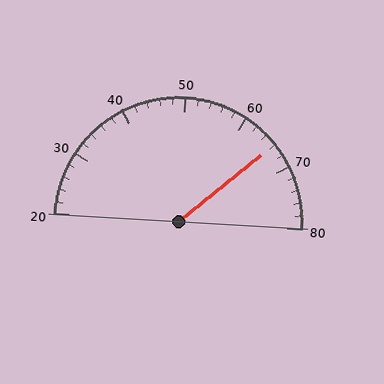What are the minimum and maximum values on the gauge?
The gauge ranges from 20 to 80.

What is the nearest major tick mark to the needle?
The nearest major tick mark is 70.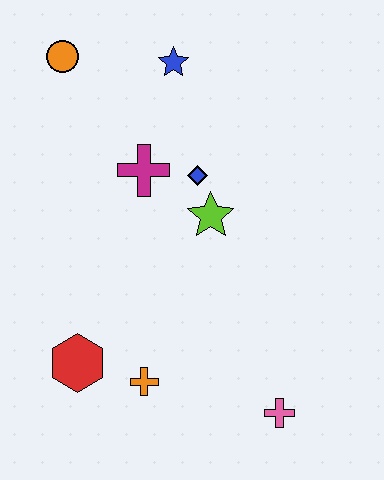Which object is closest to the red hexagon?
The orange cross is closest to the red hexagon.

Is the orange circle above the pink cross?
Yes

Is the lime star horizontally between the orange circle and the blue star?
No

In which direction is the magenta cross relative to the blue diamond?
The magenta cross is to the left of the blue diamond.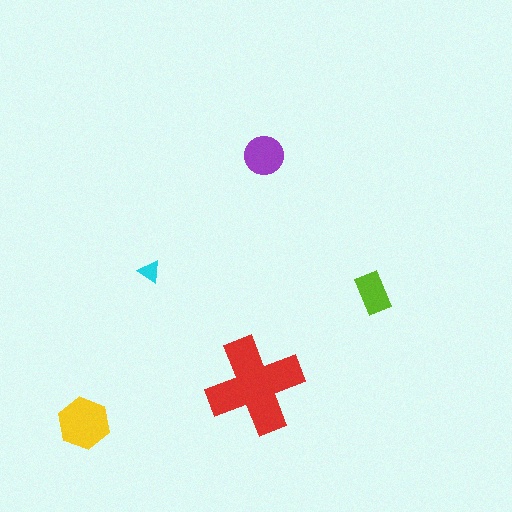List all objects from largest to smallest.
The red cross, the yellow hexagon, the purple circle, the lime rectangle, the cyan triangle.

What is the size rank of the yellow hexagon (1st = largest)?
2nd.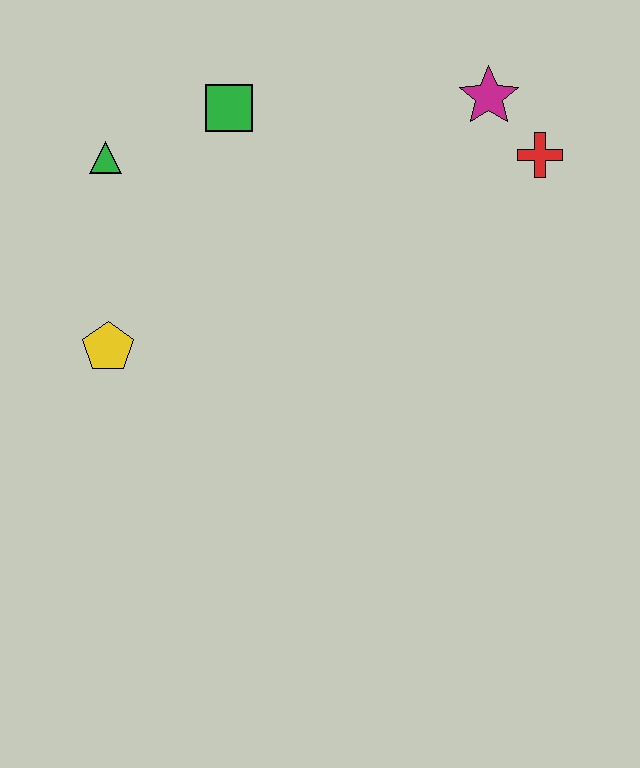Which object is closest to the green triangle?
The green square is closest to the green triangle.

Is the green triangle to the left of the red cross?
Yes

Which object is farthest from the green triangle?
The red cross is farthest from the green triangle.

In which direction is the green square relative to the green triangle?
The green square is to the right of the green triangle.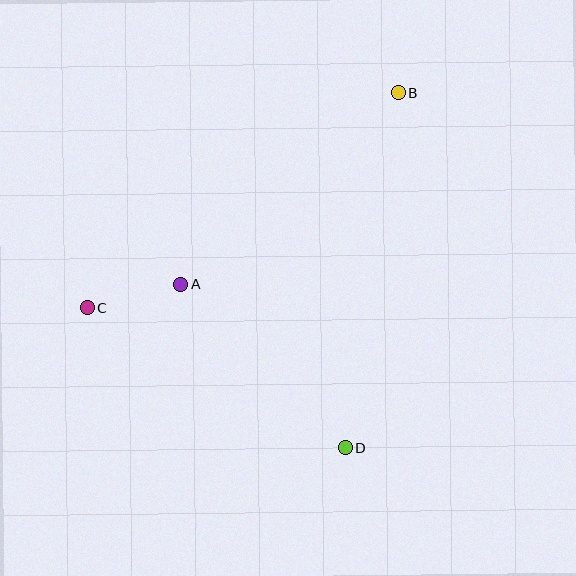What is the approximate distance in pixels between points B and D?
The distance between B and D is approximately 359 pixels.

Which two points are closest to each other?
Points A and C are closest to each other.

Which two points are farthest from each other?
Points B and C are farthest from each other.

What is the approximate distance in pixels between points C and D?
The distance between C and D is approximately 293 pixels.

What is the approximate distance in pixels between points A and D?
The distance between A and D is approximately 232 pixels.